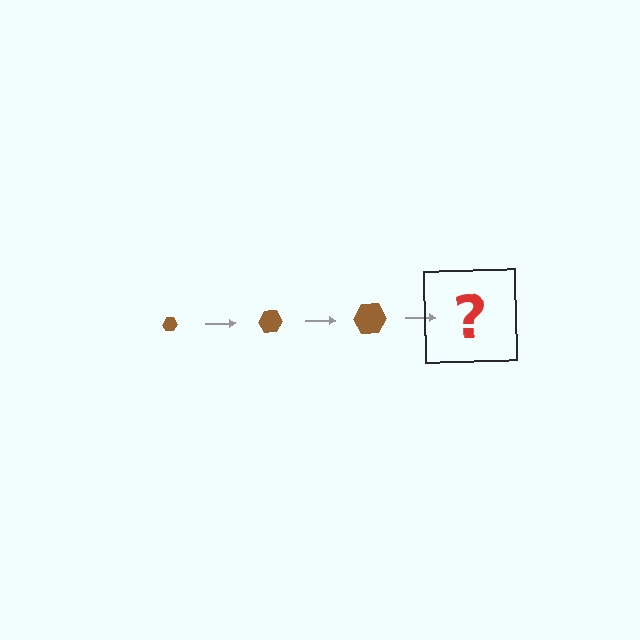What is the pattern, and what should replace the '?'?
The pattern is that the hexagon gets progressively larger each step. The '?' should be a brown hexagon, larger than the previous one.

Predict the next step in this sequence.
The next step is a brown hexagon, larger than the previous one.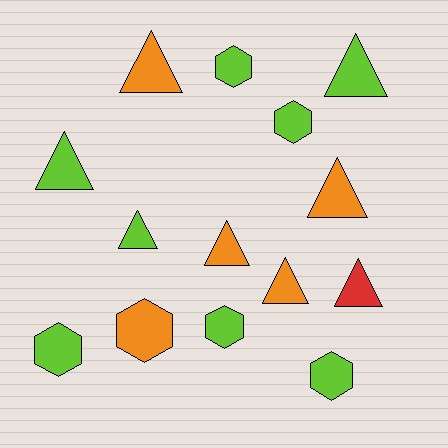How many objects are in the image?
There are 14 objects.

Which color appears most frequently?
Lime, with 8 objects.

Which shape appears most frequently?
Triangle, with 8 objects.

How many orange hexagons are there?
There is 1 orange hexagon.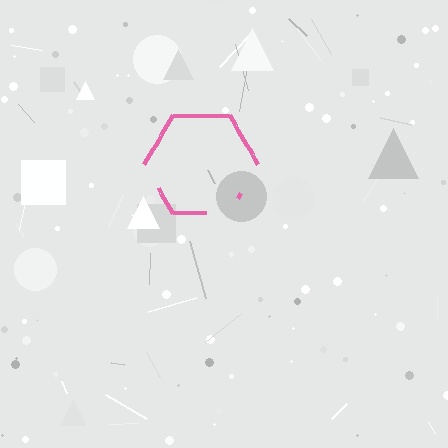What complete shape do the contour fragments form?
The contour fragments form a hexagon.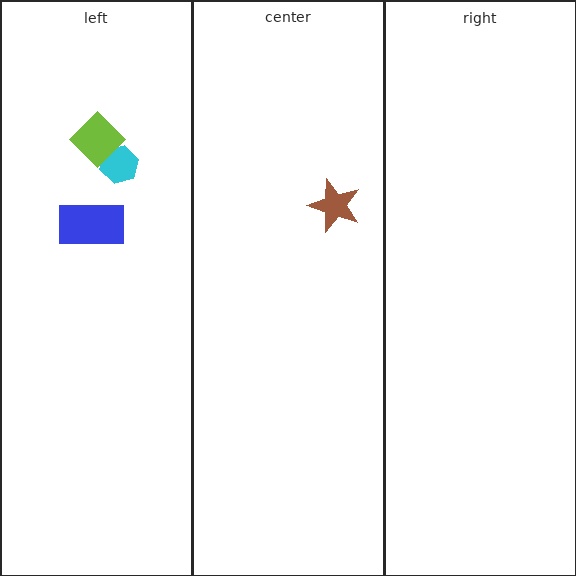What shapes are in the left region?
The cyan hexagon, the lime diamond, the blue rectangle.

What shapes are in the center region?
The brown star.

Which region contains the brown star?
The center region.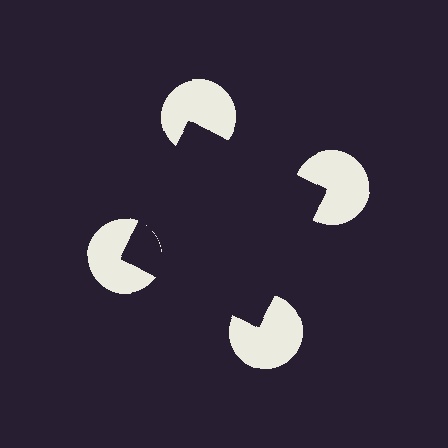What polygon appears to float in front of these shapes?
An illusory square — its edges are inferred from the aligned wedge cuts in the pac-man discs, not physically drawn.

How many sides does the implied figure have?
4 sides.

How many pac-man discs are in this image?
There are 4 — one at each vertex of the illusory square.